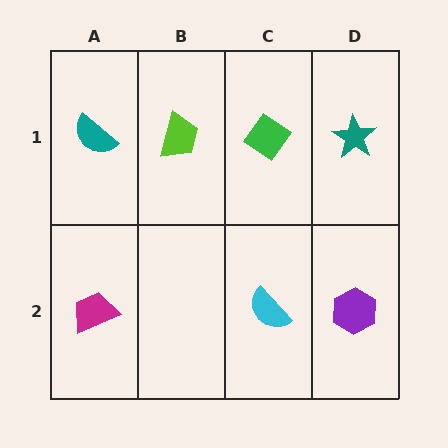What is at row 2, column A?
A magenta trapezoid.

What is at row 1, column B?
A lime trapezoid.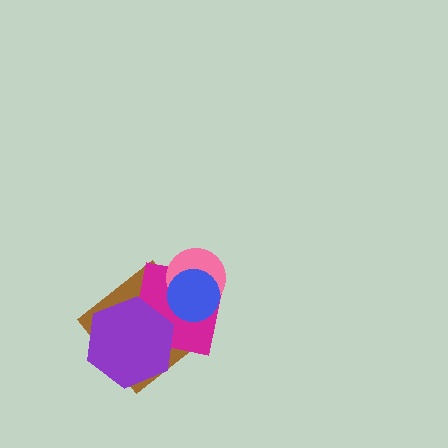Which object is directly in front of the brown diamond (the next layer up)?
The magenta square is directly in front of the brown diamond.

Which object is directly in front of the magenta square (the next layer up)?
The pink circle is directly in front of the magenta square.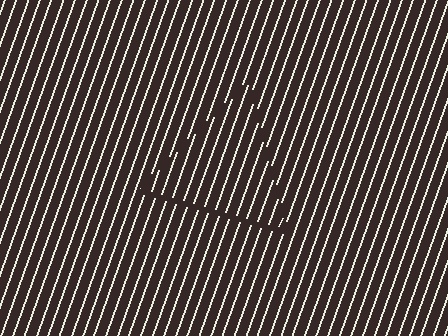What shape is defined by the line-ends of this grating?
An illusory triangle. The interior of the shape contains the same grating, shifted by half a period — the contour is defined by the phase discontinuity where line-ends from the inner and outer gratings abut.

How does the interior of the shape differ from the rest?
The interior of the shape contains the same grating, shifted by half a period — the contour is defined by the phase discontinuity where line-ends from the inner and outer gratings abut.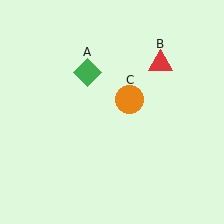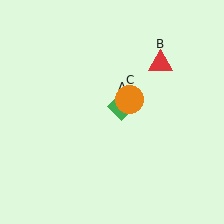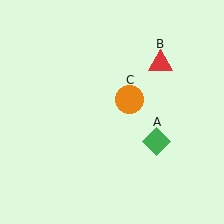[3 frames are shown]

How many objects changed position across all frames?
1 object changed position: green diamond (object A).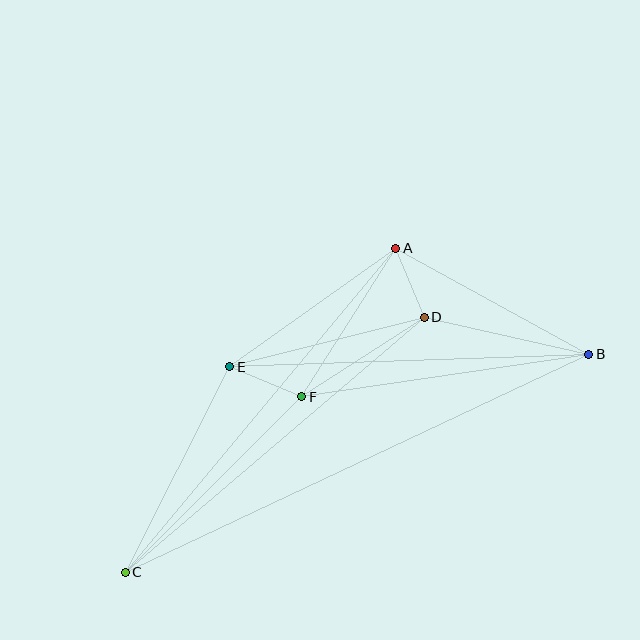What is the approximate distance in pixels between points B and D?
The distance between B and D is approximately 169 pixels.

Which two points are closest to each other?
Points A and D are closest to each other.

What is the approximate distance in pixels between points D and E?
The distance between D and E is approximately 200 pixels.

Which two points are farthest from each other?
Points B and C are farthest from each other.